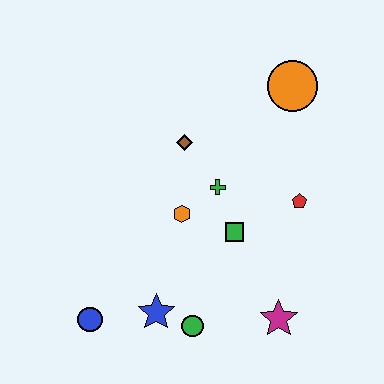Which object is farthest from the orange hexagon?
The orange circle is farthest from the orange hexagon.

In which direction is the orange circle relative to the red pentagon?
The orange circle is above the red pentagon.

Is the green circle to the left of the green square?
Yes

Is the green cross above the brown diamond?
No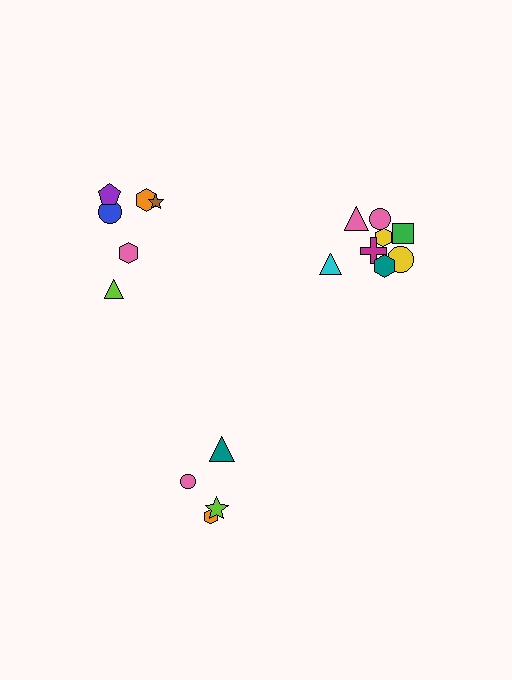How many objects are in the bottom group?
There are 4 objects.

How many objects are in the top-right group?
There are 8 objects.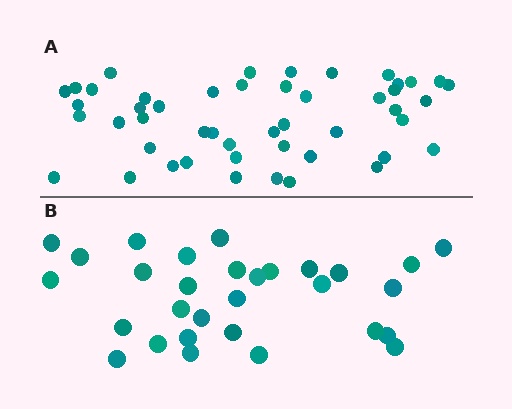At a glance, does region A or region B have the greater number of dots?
Region A (the top region) has more dots.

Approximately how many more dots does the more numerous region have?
Region A has approximately 20 more dots than region B.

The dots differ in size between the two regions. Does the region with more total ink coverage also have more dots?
No. Region B has more total ink coverage because its dots are larger, but region A actually contains more individual dots. Total area can be misleading — the number of items is what matters here.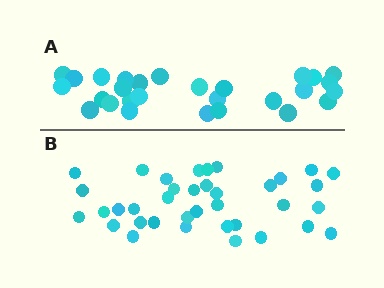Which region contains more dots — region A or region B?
Region B (the bottom region) has more dots.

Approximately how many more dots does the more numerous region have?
Region B has roughly 8 or so more dots than region A.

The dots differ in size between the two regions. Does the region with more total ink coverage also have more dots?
No. Region A has more total ink coverage because its dots are larger, but region B actually contains more individual dots. Total area can be misleading — the number of items is what matters here.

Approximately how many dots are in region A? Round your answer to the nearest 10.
About 30 dots. (The exact count is 28, which rounds to 30.)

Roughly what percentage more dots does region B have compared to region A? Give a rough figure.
About 30% more.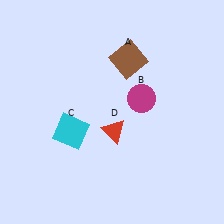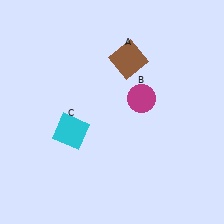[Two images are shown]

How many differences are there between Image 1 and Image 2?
There is 1 difference between the two images.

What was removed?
The red triangle (D) was removed in Image 2.